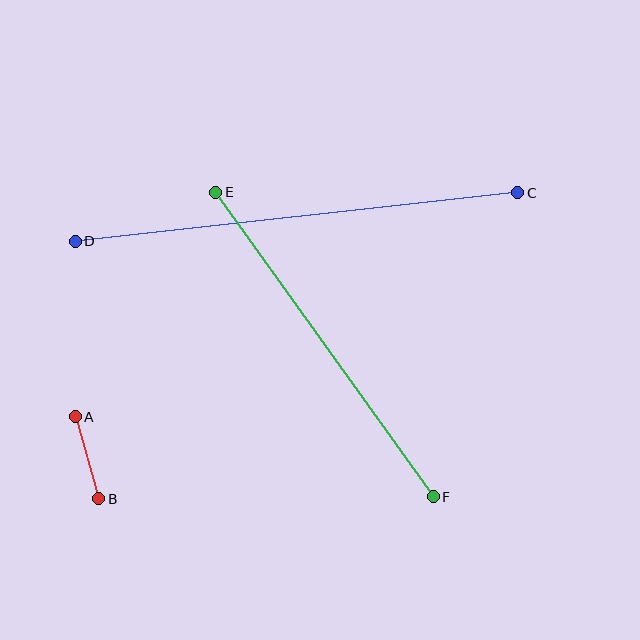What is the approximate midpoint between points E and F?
The midpoint is at approximately (324, 344) pixels.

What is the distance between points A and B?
The distance is approximately 86 pixels.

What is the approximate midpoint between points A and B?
The midpoint is at approximately (87, 458) pixels.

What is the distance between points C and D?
The distance is approximately 445 pixels.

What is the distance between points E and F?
The distance is approximately 374 pixels.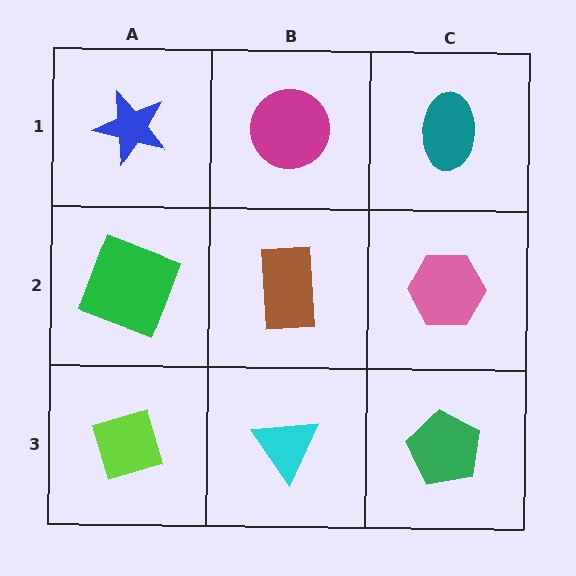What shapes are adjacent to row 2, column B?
A magenta circle (row 1, column B), a cyan triangle (row 3, column B), a green square (row 2, column A), a pink hexagon (row 2, column C).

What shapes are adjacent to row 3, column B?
A brown rectangle (row 2, column B), a lime diamond (row 3, column A), a green pentagon (row 3, column C).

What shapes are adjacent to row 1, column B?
A brown rectangle (row 2, column B), a blue star (row 1, column A), a teal ellipse (row 1, column C).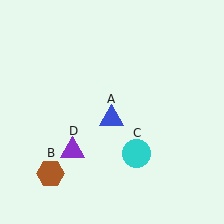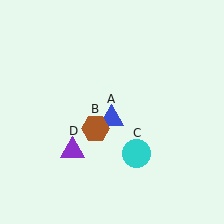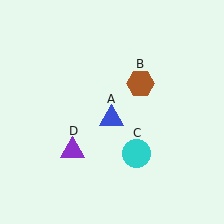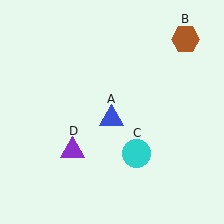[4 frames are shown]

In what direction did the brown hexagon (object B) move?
The brown hexagon (object B) moved up and to the right.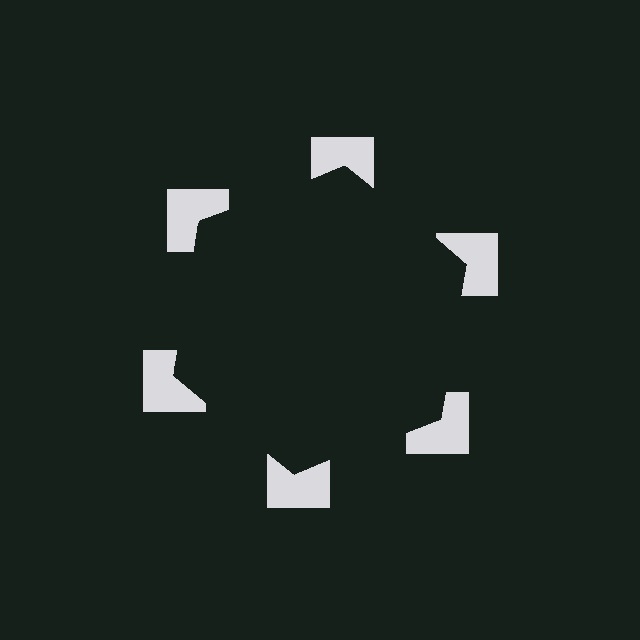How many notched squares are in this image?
There are 6 — one at each vertex of the illusory hexagon.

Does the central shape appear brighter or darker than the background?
It typically appears slightly darker than the background, even though no actual brightness change is drawn.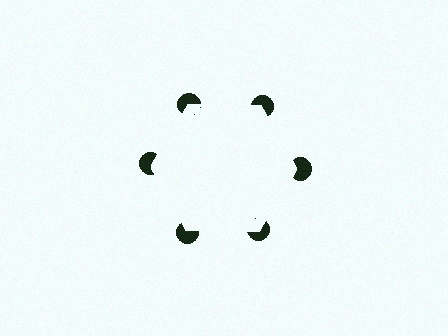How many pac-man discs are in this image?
There are 6 — one at each vertex of the illusory hexagon.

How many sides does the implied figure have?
6 sides.